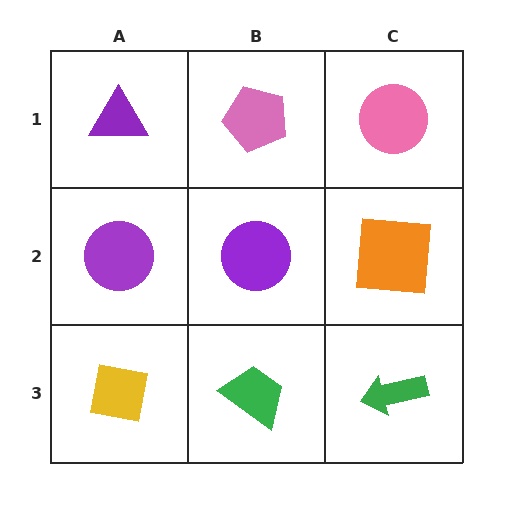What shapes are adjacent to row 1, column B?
A purple circle (row 2, column B), a purple triangle (row 1, column A), a pink circle (row 1, column C).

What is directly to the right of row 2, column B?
An orange square.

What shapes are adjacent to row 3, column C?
An orange square (row 2, column C), a green trapezoid (row 3, column B).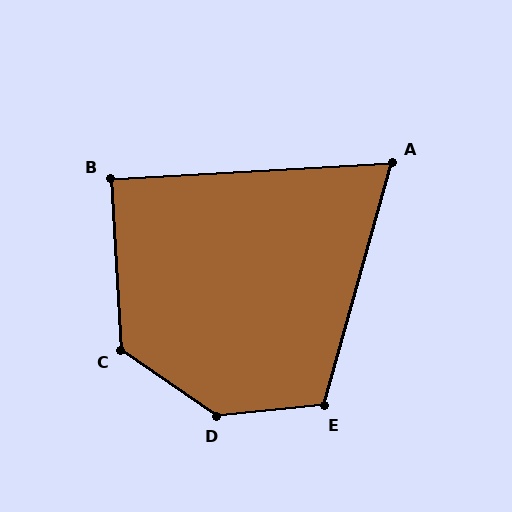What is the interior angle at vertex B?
Approximately 90 degrees (approximately right).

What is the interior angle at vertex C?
Approximately 128 degrees (obtuse).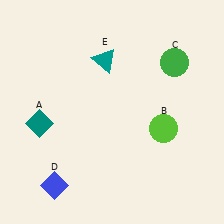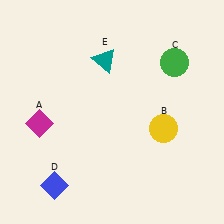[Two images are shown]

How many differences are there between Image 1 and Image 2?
There are 2 differences between the two images.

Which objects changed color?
A changed from teal to magenta. B changed from lime to yellow.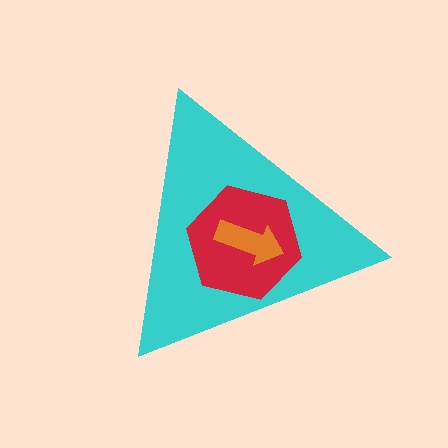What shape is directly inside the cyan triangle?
The red hexagon.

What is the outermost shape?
The cyan triangle.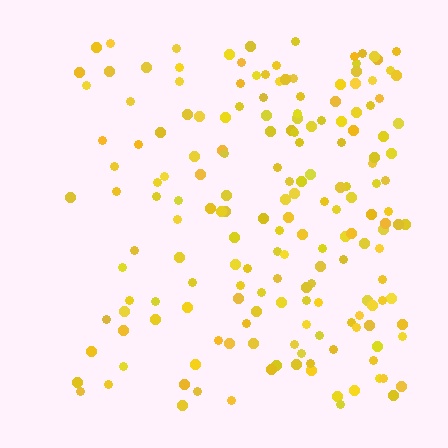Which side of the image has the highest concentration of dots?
The right.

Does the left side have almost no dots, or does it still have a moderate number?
Still a moderate number, just noticeably fewer than the right.